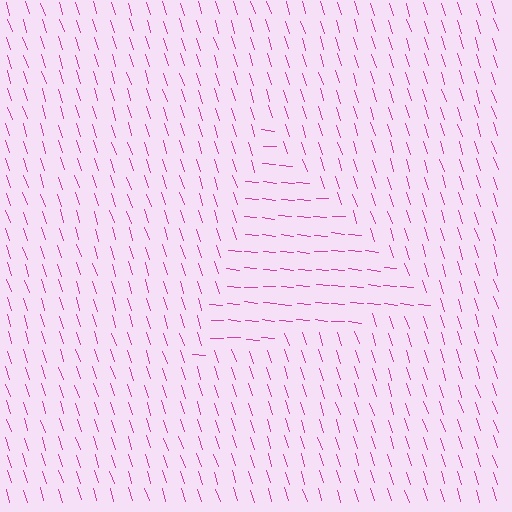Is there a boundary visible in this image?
Yes, there is a texture boundary formed by a change in line orientation.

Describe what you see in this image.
The image is filled with small magenta line segments. A triangle region in the image has lines oriented differently from the surrounding lines, creating a visible texture boundary.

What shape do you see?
I see a triangle.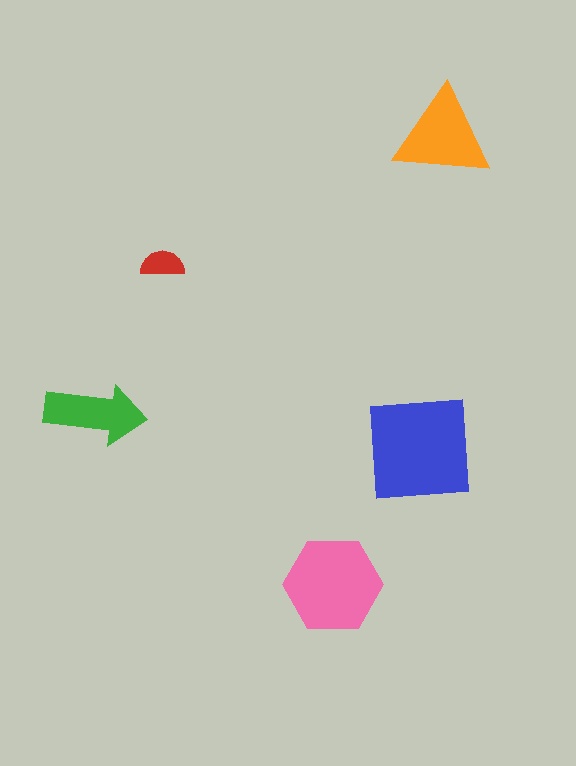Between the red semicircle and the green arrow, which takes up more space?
The green arrow.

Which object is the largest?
The blue square.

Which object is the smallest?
The red semicircle.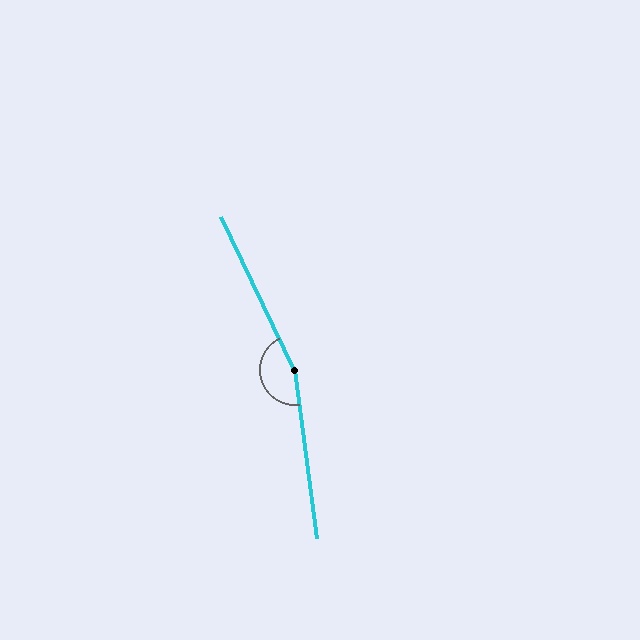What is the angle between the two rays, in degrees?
Approximately 162 degrees.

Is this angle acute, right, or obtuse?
It is obtuse.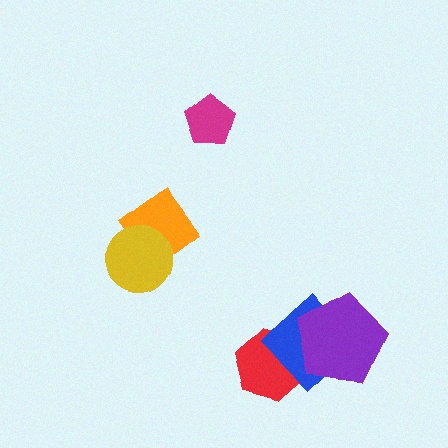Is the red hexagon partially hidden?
Yes, it is partially covered by another shape.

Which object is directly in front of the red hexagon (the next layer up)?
The blue diamond is directly in front of the red hexagon.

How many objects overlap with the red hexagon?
2 objects overlap with the red hexagon.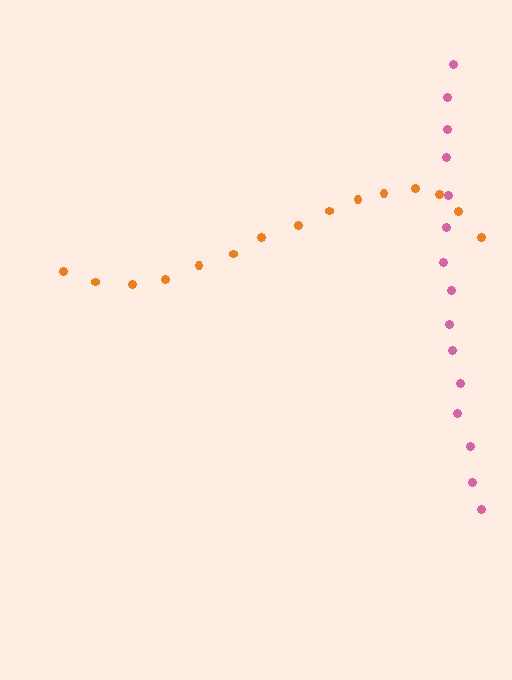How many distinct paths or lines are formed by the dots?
There are 2 distinct paths.